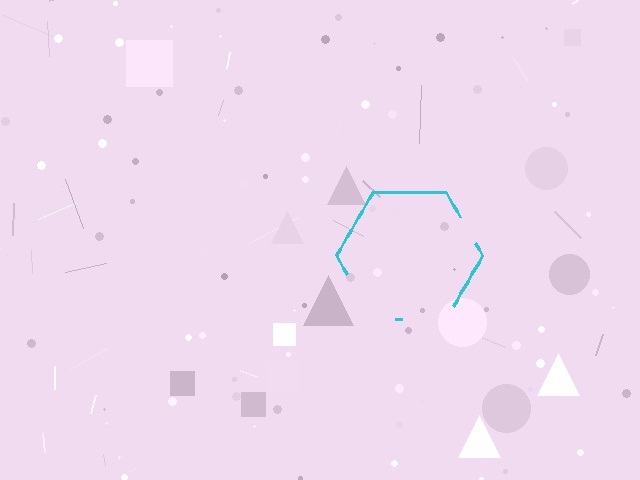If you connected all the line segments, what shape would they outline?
They would outline a hexagon.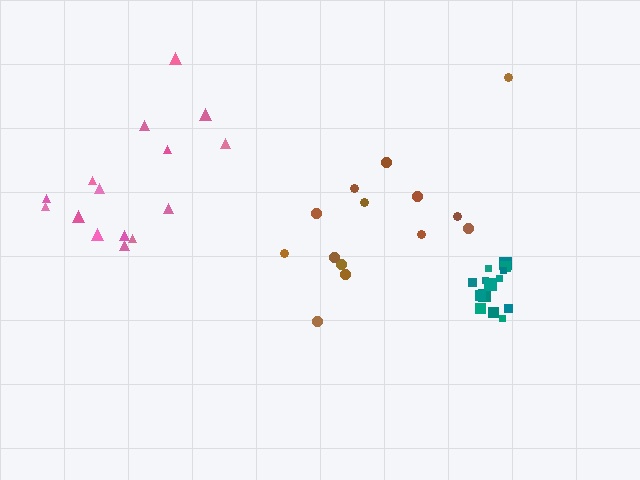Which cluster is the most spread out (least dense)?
Brown.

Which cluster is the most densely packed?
Teal.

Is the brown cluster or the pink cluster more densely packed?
Pink.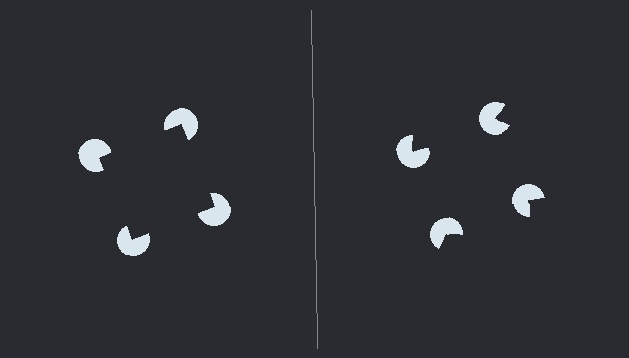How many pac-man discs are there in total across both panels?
8 — 4 on each side.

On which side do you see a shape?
An illusory square appears on the left side. On the right side the wedge cuts are rotated, so no coherent shape forms.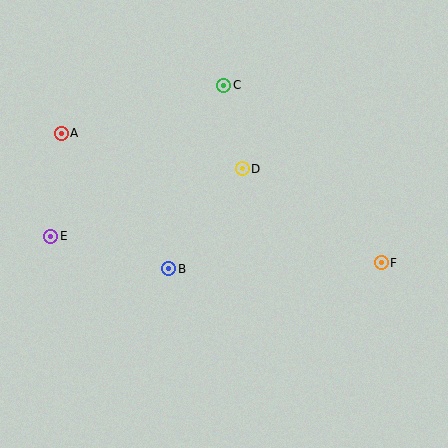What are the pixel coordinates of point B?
Point B is at (169, 269).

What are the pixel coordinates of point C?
Point C is at (224, 85).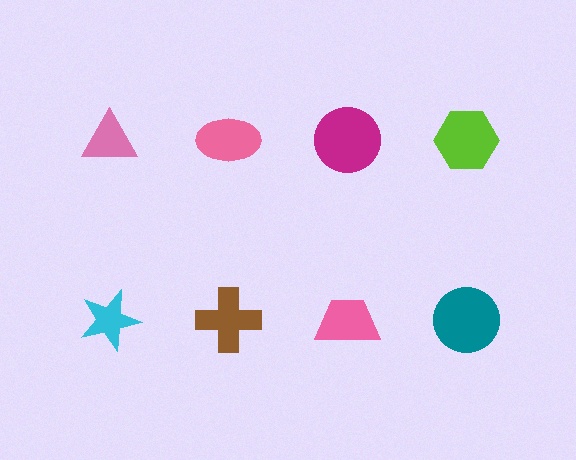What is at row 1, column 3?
A magenta circle.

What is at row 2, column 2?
A brown cross.